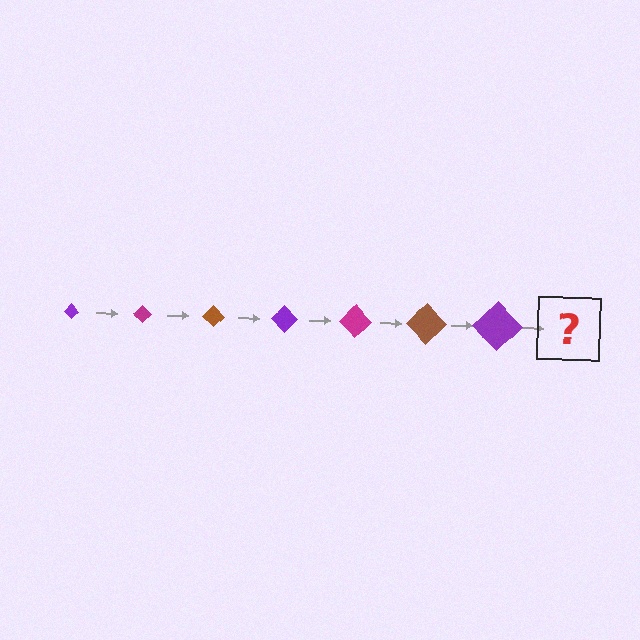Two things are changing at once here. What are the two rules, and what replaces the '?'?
The two rules are that the diamond grows larger each step and the color cycles through purple, magenta, and brown. The '?' should be a magenta diamond, larger than the previous one.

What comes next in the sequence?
The next element should be a magenta diamond, larger than the previous one.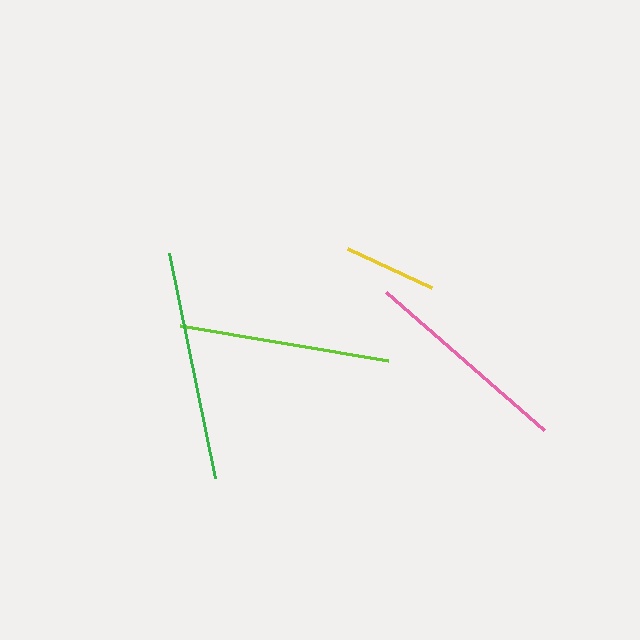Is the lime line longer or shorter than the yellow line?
The lime line is longer than the yellow line.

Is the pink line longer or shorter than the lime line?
The lime line is longer than the pink line.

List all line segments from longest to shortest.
From longest to shortest: green, lime, pink, yellow.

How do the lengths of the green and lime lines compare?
The green and lime lines are approximately the same length.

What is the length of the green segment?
The green segment is approximately 230 pixels long.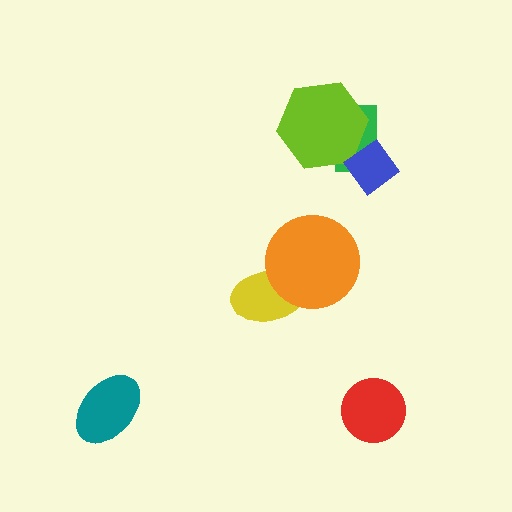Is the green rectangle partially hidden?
Yes, it is partially covered by another shape.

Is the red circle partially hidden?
No, no other shape covers it.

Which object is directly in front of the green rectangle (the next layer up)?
The lime hexagon is directly in front of the green rectangle.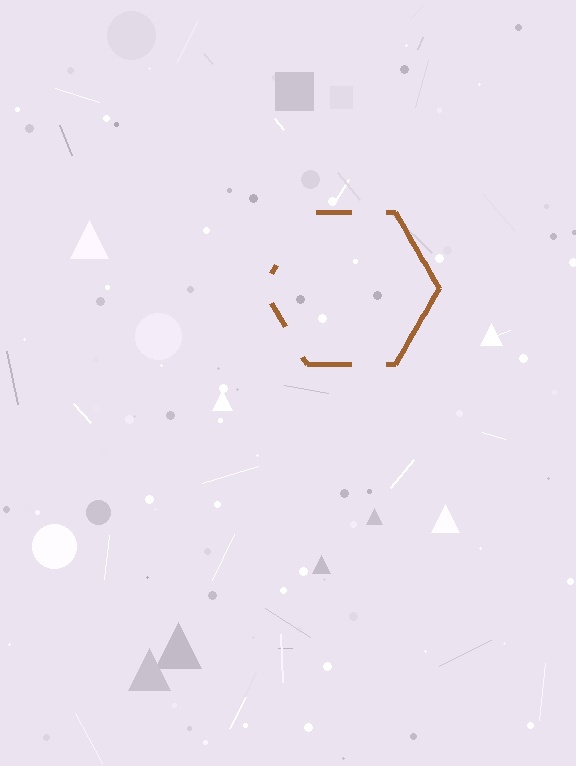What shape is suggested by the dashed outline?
The dashed outline suggests a hexagon.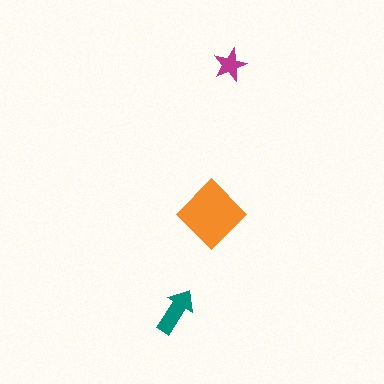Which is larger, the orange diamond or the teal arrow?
The orange diamond.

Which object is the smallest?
The magenta star.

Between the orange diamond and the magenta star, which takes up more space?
The orange diamond.